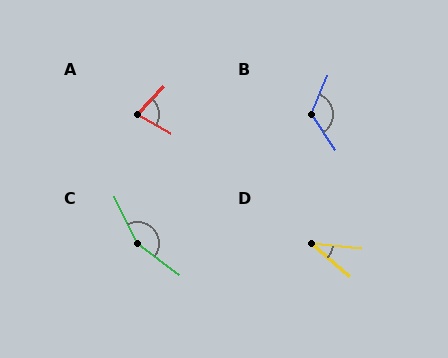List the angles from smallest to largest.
D (35°), A (76°), B (123°), C (152°).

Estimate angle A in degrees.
Approximately 76 degrees.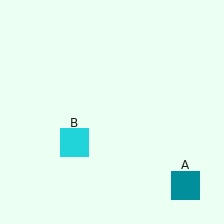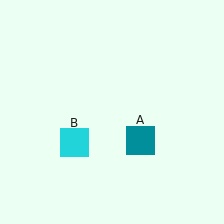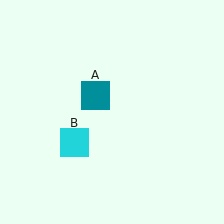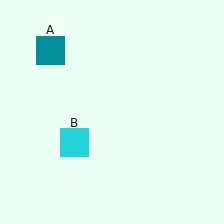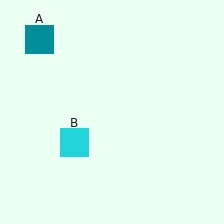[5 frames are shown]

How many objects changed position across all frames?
1 object changed position: teal square (object A).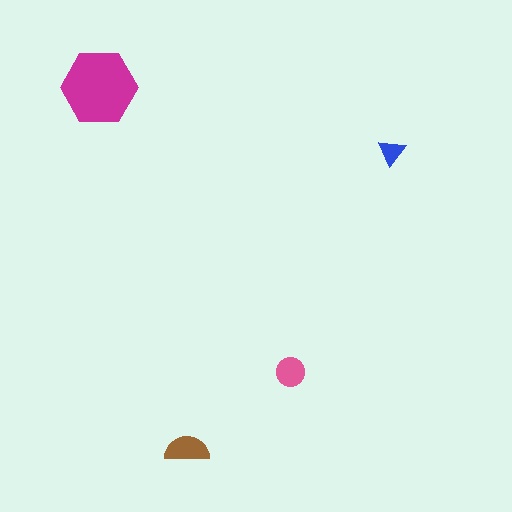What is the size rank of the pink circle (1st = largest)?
3rd.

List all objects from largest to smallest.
The magenta hexagon, the brown semicircle, the pink circle, the blue triangle.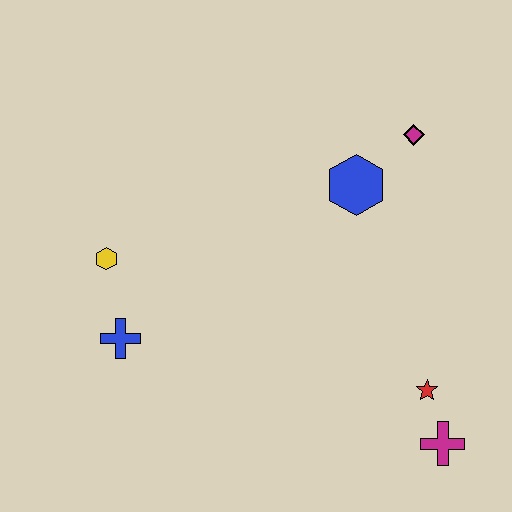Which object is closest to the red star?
The magenta cross is closest to the red star.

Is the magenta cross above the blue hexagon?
No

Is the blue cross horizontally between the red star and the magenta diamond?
No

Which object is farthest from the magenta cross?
The yellow hexagon is farthest from the magenta cross.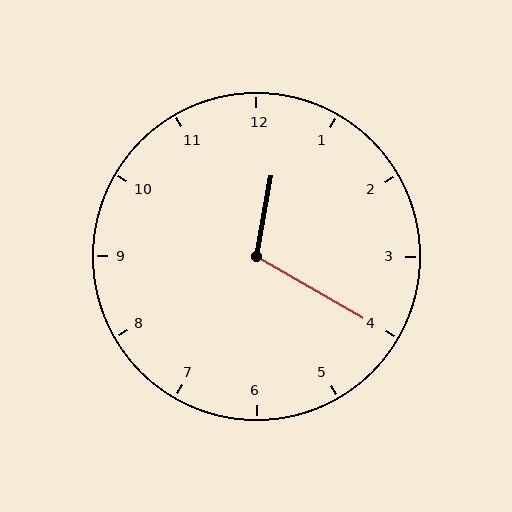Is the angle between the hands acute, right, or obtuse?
It is obtuse.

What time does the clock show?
12:20.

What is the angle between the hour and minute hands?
Approximately 110 degrees.